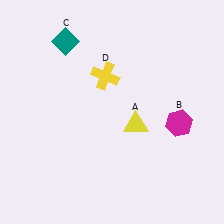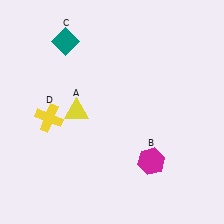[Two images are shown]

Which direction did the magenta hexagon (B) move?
The magenta hexagon (B) moved down.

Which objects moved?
The objects that moved are: the yellow triangle (A), the magenta hexagon (B), the yellow cross (D).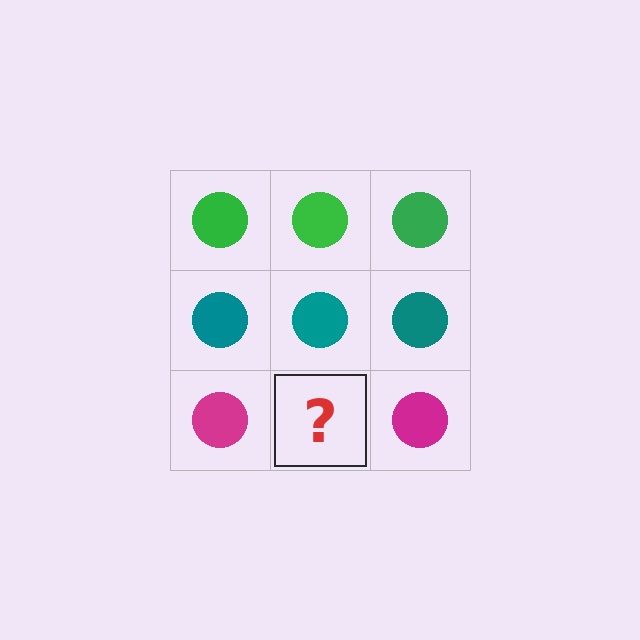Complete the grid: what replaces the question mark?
The question mark should be replaced with a magenta circle.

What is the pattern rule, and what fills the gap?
The rule is that each row has a consistent color. The gap should be filled with a magenta circle.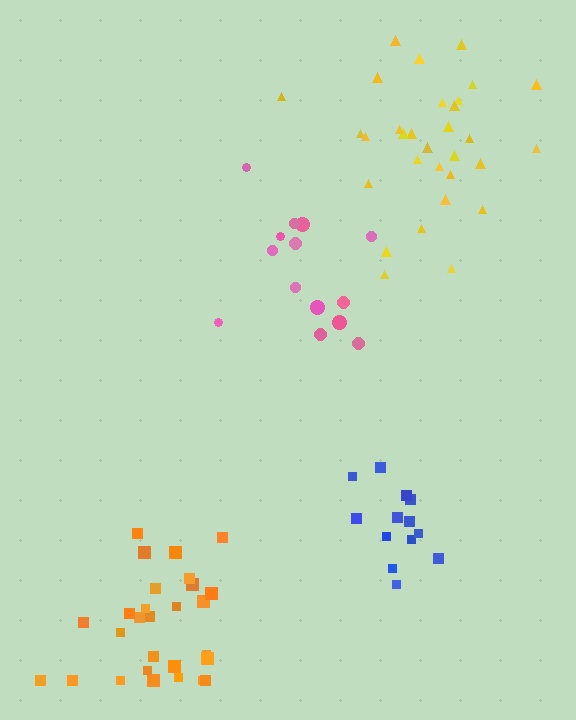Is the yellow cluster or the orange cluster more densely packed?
Yellow.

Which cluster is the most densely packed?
Blue.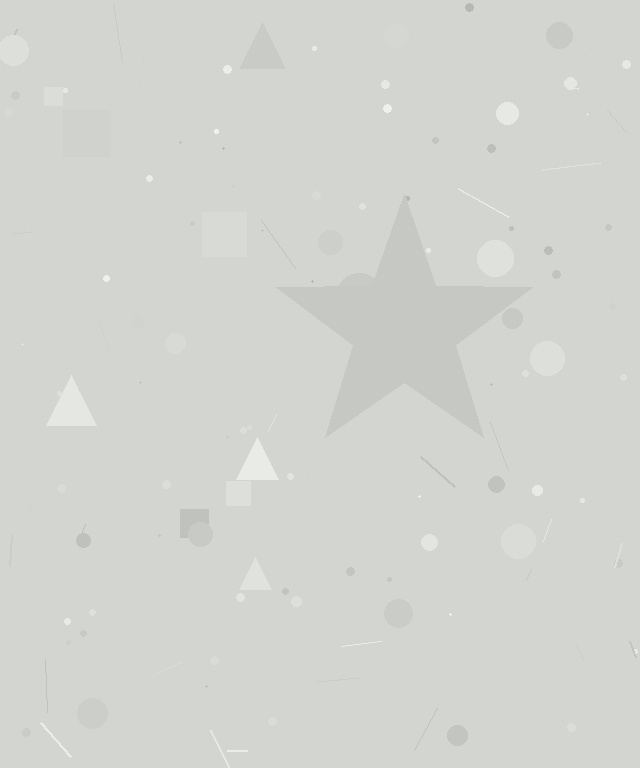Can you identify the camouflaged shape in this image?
The camouflaged shape is a star.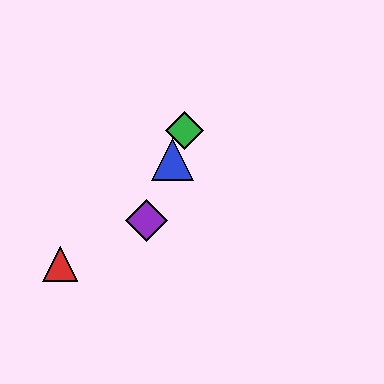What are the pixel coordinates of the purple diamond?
The purple diamond is at (146, 220).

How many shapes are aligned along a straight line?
4 shapes (the blue triangle, the green diamond, the yellow diamond, the purple diamond) are aligned along a straight line.